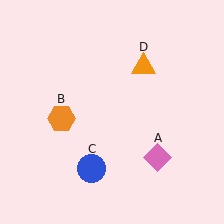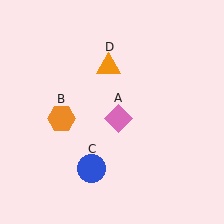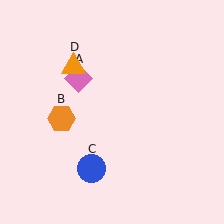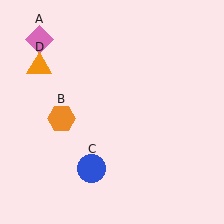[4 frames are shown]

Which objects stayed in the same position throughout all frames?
Orange hexagon (object B) and blue circle (object C) remained stationary.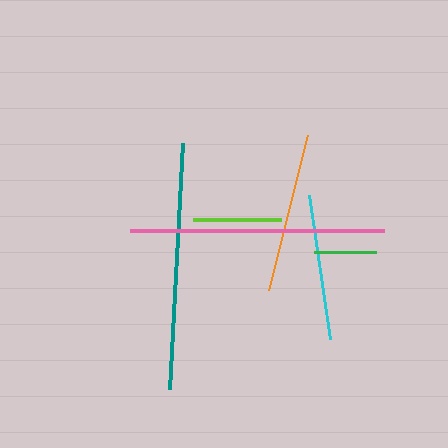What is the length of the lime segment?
The lime segment is approximately 88 pixels long.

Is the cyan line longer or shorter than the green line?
The cyan line is longer than the green line.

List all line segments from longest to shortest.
From longest to shortest: pink, teal, orange, cyan, lime, green.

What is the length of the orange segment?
The orange segment is approximately 160 pixels long.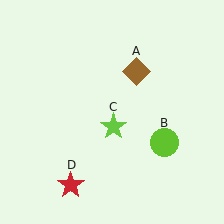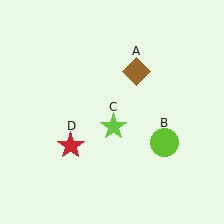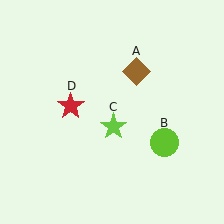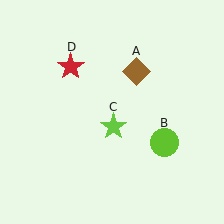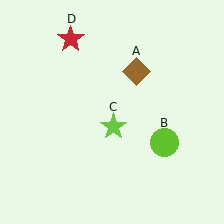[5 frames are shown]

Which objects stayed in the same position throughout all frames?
Brown diamond (object A) and lime circle (object B) and lime star (object C) remained stationary.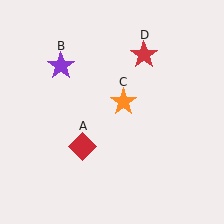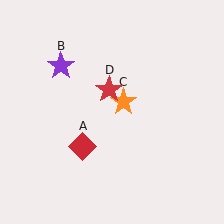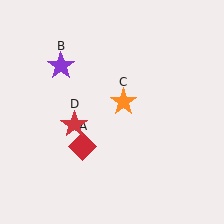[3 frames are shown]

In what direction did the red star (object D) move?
The red star (object D) moved down and to the left.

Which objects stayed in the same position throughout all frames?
Red diamond (object A) and purple star (object B) and orange star (object C) remained stationary.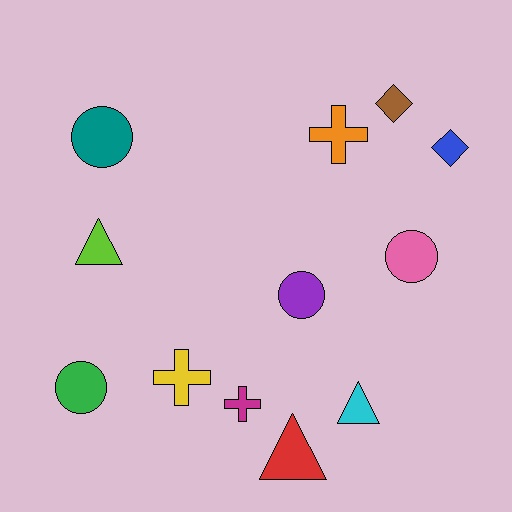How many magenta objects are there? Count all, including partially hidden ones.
There is 1 magenta object.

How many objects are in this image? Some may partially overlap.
There are 12 objects.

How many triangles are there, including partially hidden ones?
There are 3 triangles.